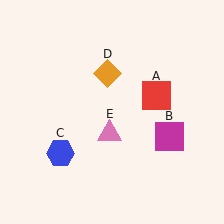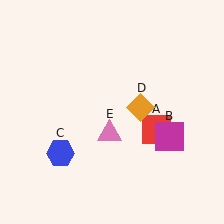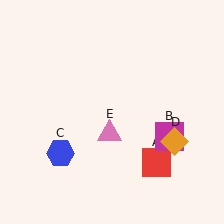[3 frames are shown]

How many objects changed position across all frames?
2 objects changed position: red square (object A), orange diamond (object D).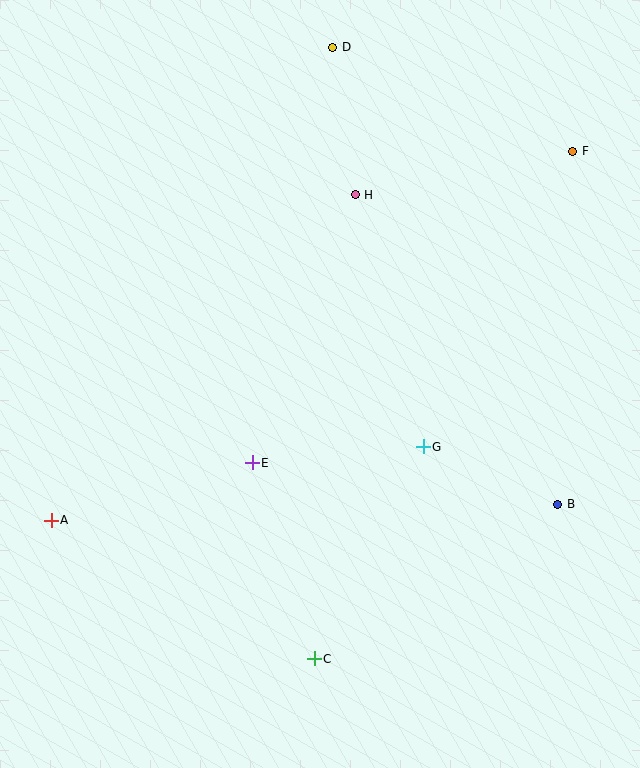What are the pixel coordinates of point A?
Point A is at (51, 520).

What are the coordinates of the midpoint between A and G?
The midpoint between A and G is at (237, 483).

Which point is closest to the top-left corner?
Point D is closest to the top-left corner.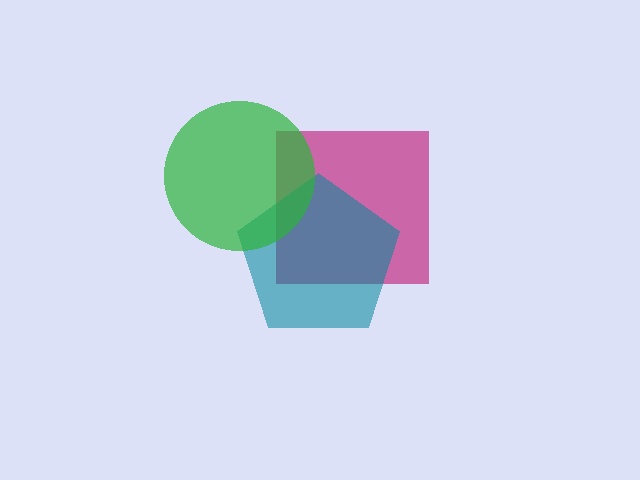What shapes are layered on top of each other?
The layered shapes are: a magenta square, a teal pentagon, a green circle.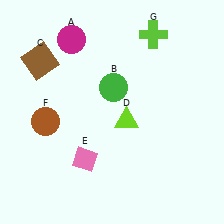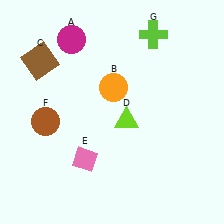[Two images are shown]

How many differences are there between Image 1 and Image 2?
There is 1 difference between the two images.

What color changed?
The circle (B) changed from green in Image 1 to orange in Image 2.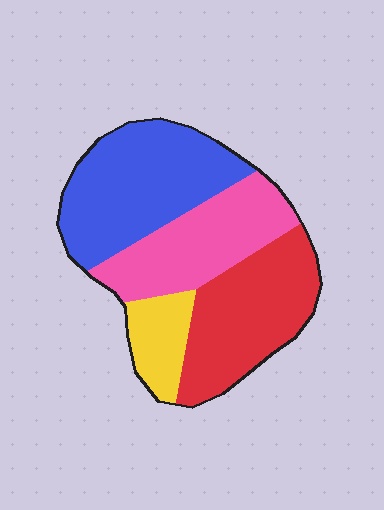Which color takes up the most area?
Blue, at roughly 35%.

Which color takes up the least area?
Yellow, at roughly 10%.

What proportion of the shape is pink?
Pink covers around 25% of the shape.